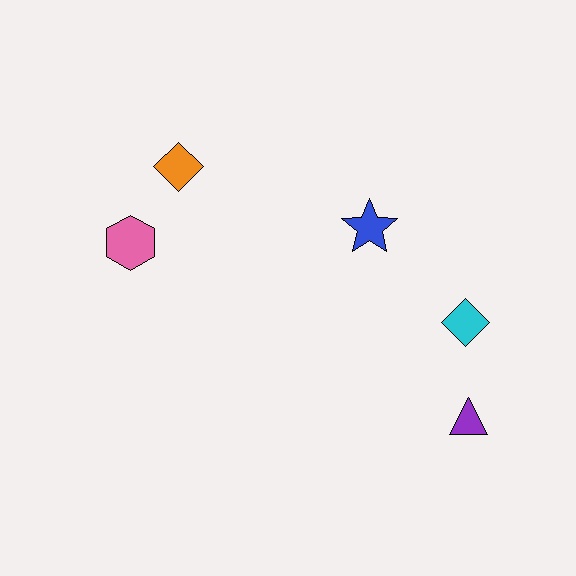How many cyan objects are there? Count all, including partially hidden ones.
There is 1 cyan object.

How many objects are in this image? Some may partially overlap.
There are 5 objects.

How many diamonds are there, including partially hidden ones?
There are 2 diamonds.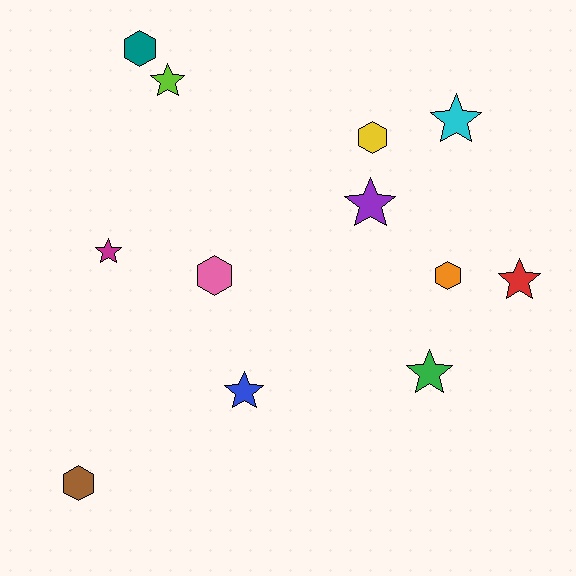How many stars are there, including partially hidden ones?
There are 7 stars.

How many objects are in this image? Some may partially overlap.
There are 12 objects.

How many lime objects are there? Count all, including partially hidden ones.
There is 1 lime object.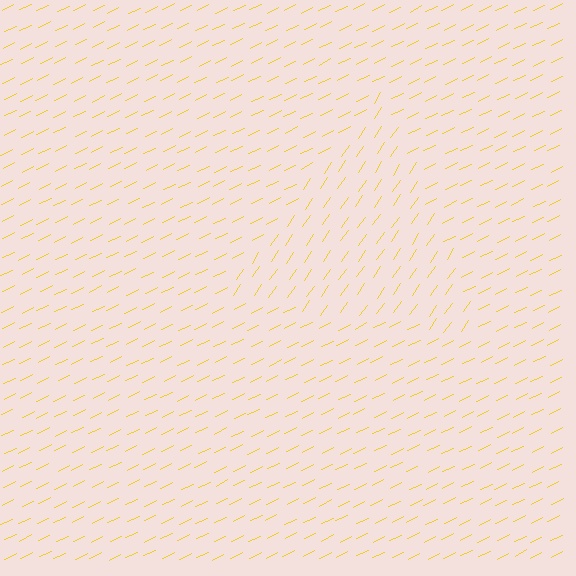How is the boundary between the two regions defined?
The boundary is defined purely by a change in line orientation (approximately 30 degrees difference). All lines are the same color and thickness.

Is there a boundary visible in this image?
Yes, there is a texture boundary formed by a change in line orientation.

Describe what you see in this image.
The image is filled with small yellow line segments. A triangle region in the image has lines oriented differently from the surrounding lines, creating a visible texture boundary.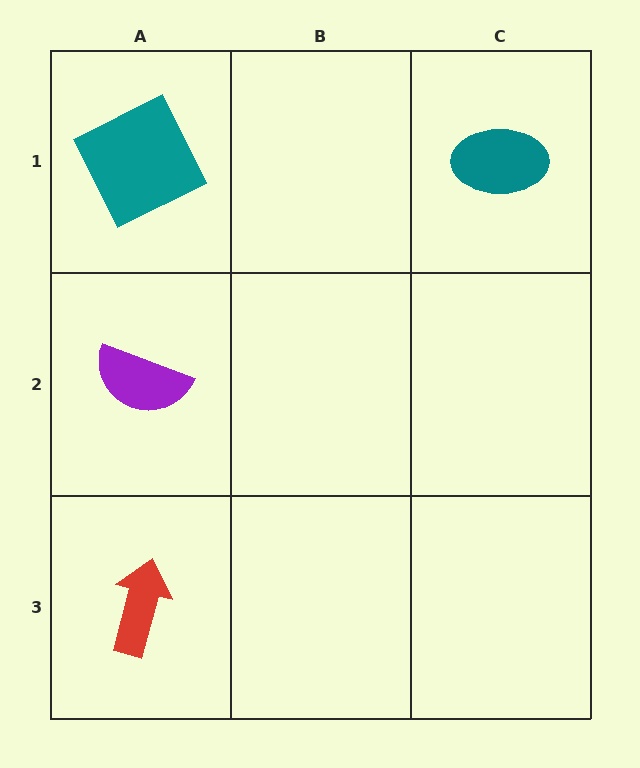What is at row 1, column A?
A teal square.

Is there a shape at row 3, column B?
No, that cell is empty.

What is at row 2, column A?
A purple semicircle.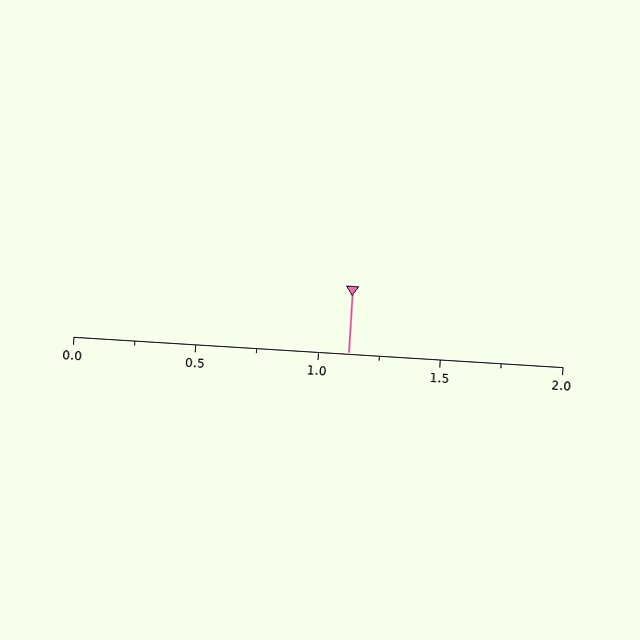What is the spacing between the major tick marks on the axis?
The major ticks are spaced 0.5 apart.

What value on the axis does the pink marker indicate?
The marker indicates approximately 1.12.